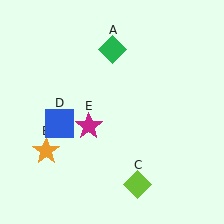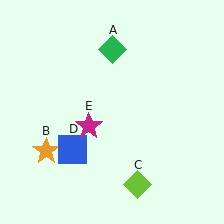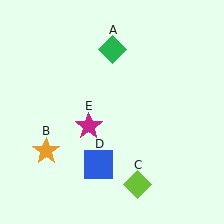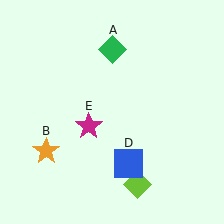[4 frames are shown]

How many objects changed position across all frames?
1 object changed position: blue square (object D).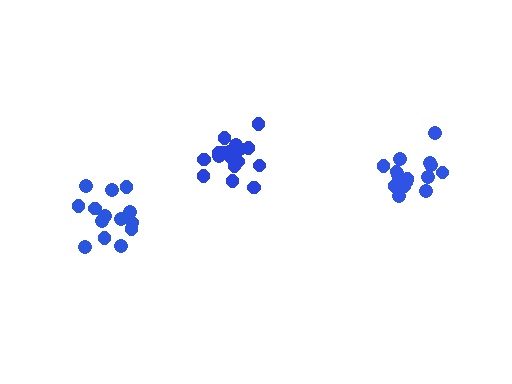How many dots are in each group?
Group 1: 14 dots, Group 2: 15 dots, Group 3: 18 dots (47 total).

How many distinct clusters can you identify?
There are 3 distinct clusters.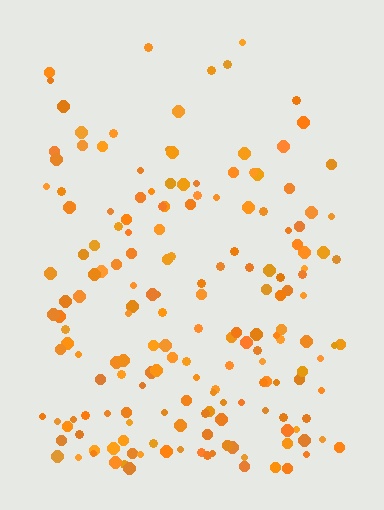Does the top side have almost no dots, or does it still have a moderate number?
Still a moderate number, just noticeably fewer than the bottom.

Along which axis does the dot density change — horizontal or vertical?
Vertical.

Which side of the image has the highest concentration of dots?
The bottom.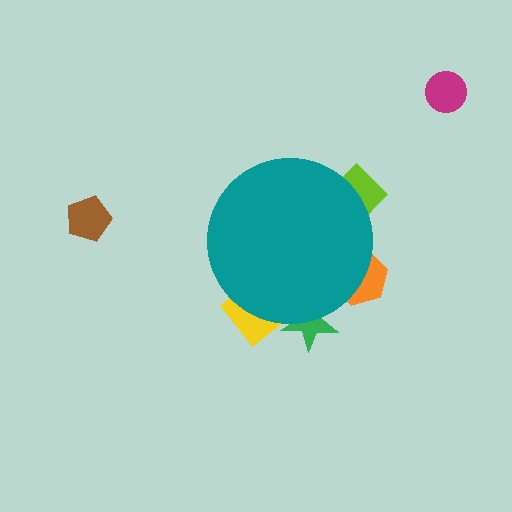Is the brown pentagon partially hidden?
No, the brown pentagon is fully visible.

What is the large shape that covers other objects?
A teal circle.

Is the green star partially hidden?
Yes, the green star is partially hidden behind the teal circle.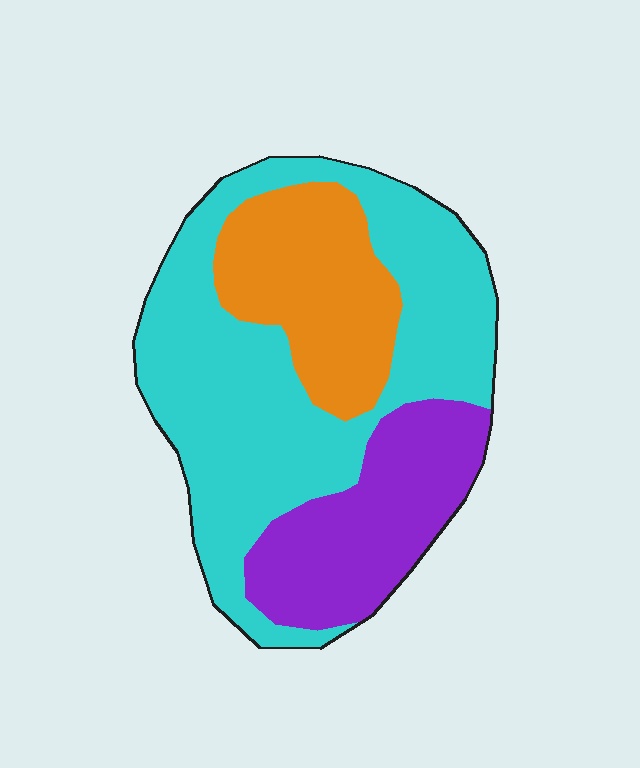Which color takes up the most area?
Cyan, at roughly 55%.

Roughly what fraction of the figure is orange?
Orange covers 22% of the figure.